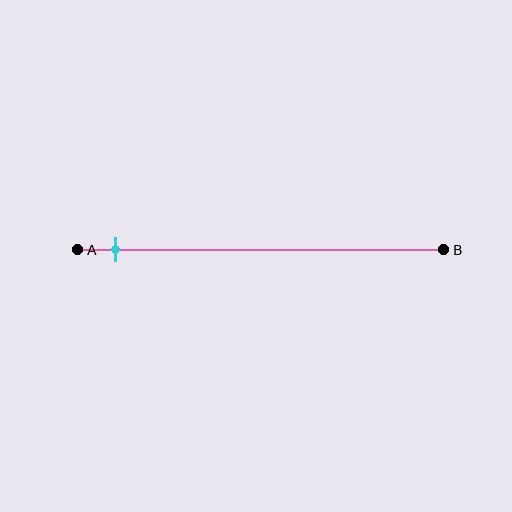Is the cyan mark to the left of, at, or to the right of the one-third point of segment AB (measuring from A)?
The cyan mark is to the left of the one-third point of segment AB.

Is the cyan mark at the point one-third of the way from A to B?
No, the mark is at about 10% from A, not at the 33% one-third point.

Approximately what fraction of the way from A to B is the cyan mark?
The cyan mark is approximately 10% of the way from A to B.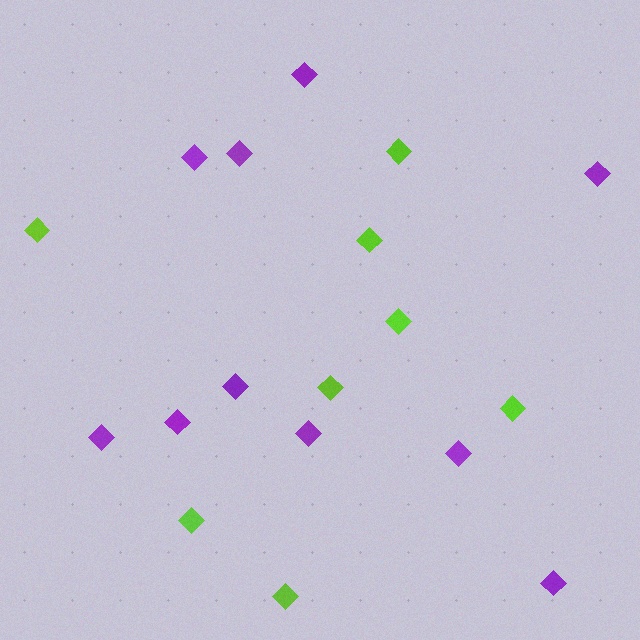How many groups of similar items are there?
There are 2 groups: one group of purple diamonds (10) and one group of lime diamonds (8).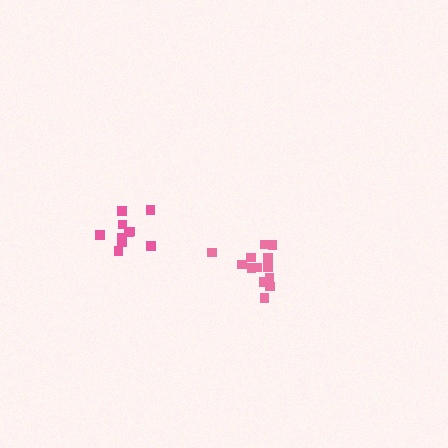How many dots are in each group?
Group 1: 10 dots, Group 2: 13 dots (23 total).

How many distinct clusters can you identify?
There are 2 distinct clusters.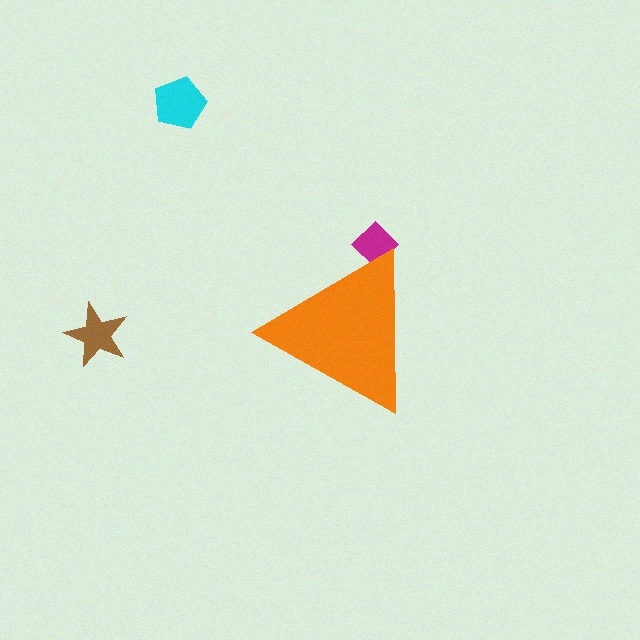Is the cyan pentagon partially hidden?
No, the cyan pentagon is fully visible.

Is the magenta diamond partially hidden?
Yes, the magenta diamond is partially hidden behind the orange triangle.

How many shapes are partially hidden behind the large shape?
1 shape is partially hidden.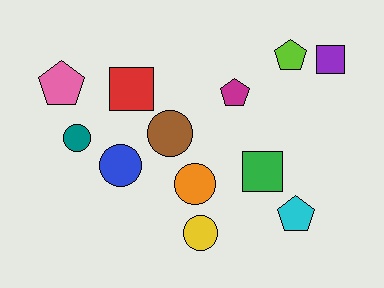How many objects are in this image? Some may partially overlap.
There are 12 objects.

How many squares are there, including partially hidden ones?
There are 3 squares.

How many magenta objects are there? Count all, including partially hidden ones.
There is 1 magenta object.